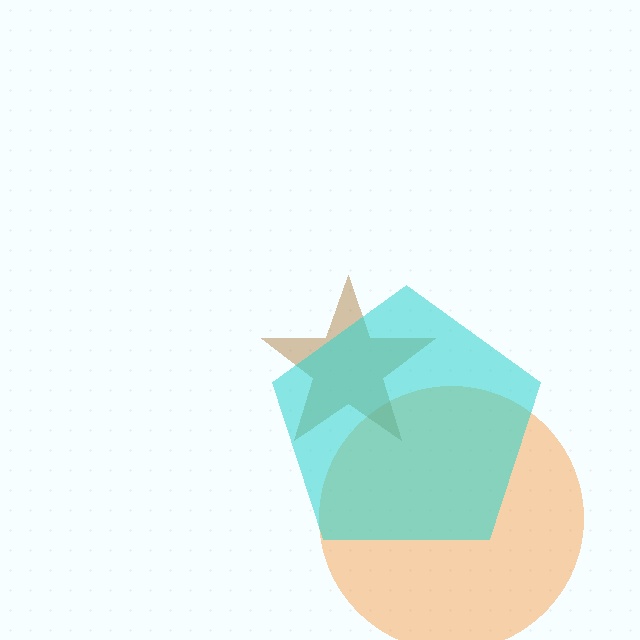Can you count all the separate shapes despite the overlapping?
Yes, there are 3 separate shapes.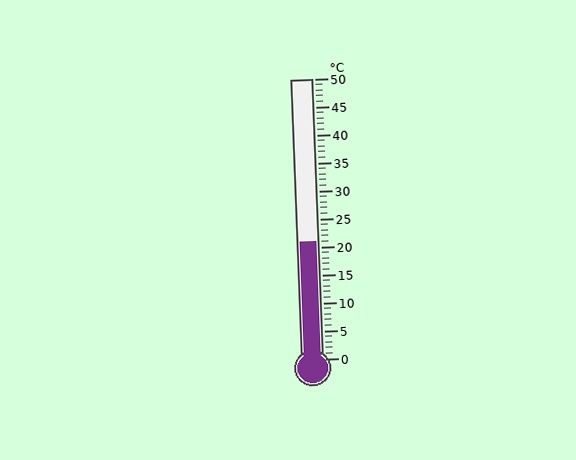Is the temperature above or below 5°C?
The temperature is above 5°C.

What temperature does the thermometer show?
The thermometer shows approximately 21°C.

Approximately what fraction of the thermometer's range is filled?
The thermometer is filled to approximately 40% of its range.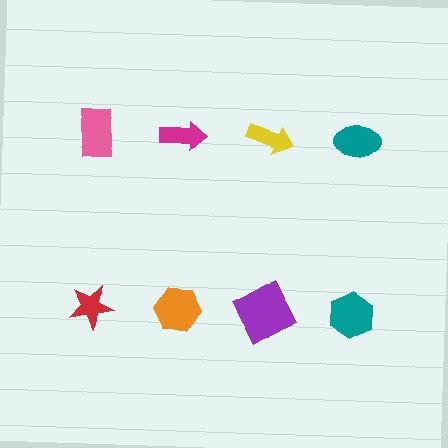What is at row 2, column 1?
A red star.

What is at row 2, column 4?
A teal hexagon.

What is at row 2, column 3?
A purple square.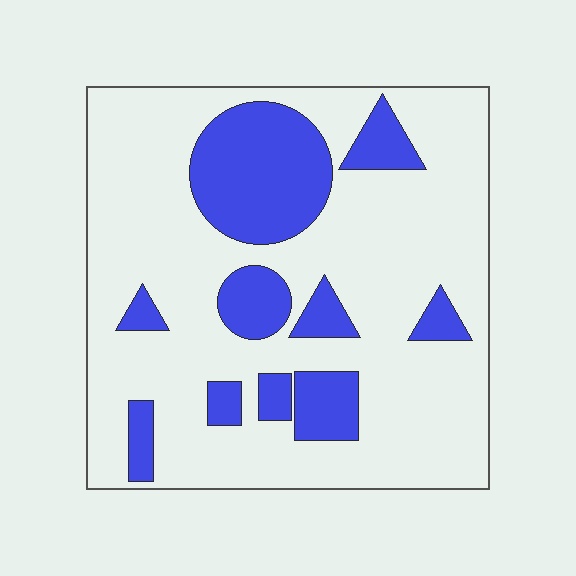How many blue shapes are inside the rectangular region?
10.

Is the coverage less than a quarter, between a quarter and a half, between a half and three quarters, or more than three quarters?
Less than a quarter.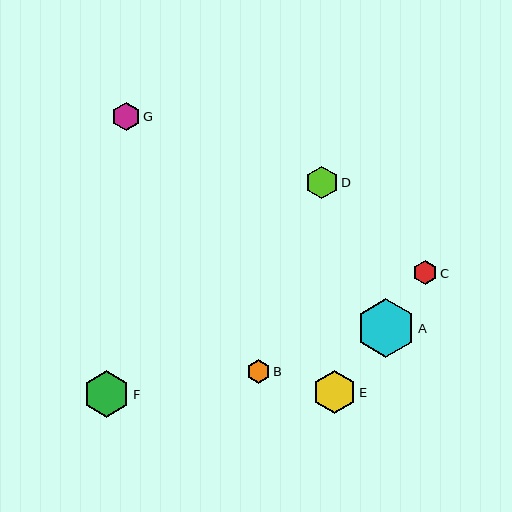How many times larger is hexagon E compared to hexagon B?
Hexagon E is approximately 1.9 times the size of hexagon B.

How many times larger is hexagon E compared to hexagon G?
Hexagon E is approximately 1.6 times the size of hexagon G.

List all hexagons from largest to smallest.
From largest to smallest: A, F, E, D, G, C, B.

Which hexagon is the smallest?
Hexagon B is the smallest with a size of approximately 23 pixels.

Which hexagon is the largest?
Hexagon A is the largest with a size of approximately 59 pixels.